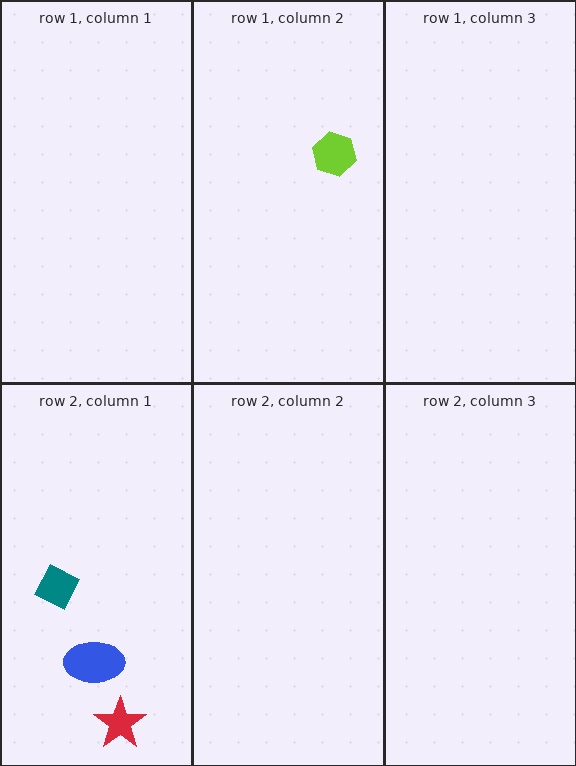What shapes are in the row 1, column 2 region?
The lime hexagon.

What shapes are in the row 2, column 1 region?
The blue ellipse, the teal diamond, the red star.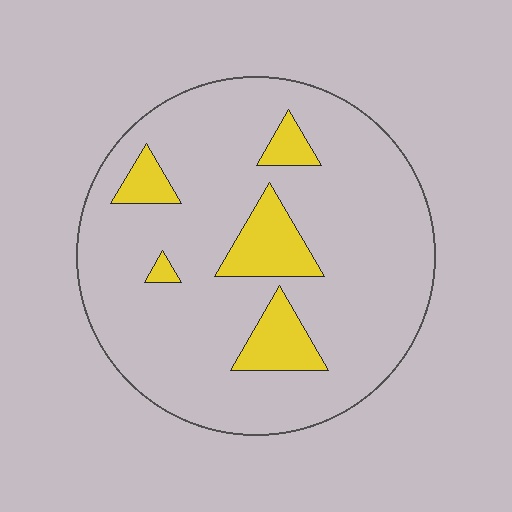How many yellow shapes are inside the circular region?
5.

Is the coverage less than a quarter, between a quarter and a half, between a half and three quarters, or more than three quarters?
Less than a quarter.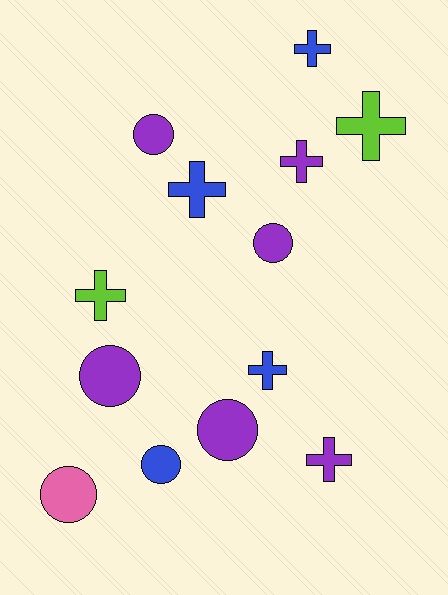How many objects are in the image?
There are 13 objects.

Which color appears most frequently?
Purple, with 6 objects.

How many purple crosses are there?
There are 2 purple crosses.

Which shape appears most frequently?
Cross, with 7 objects.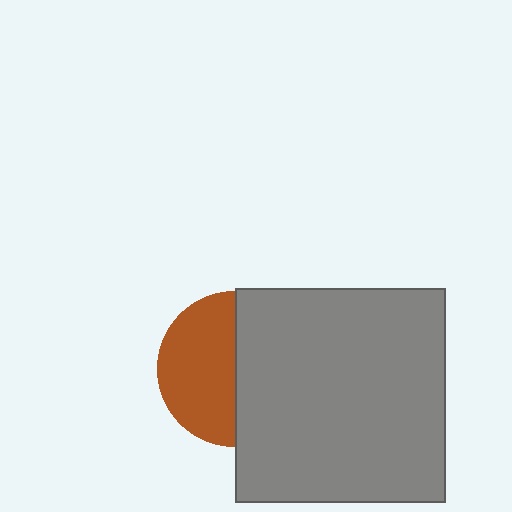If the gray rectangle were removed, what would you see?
You would see the complete brown circle.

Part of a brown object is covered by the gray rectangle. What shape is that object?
It is a circle.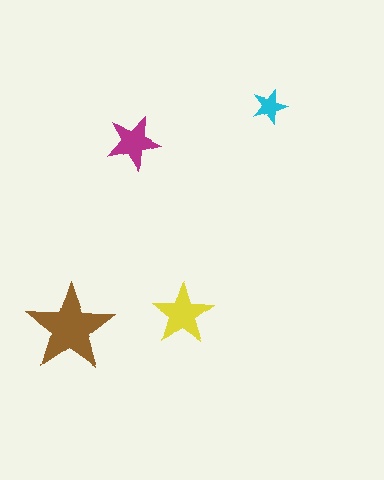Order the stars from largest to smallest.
the brown one, the yellow one, the magenta one, the cyan one.